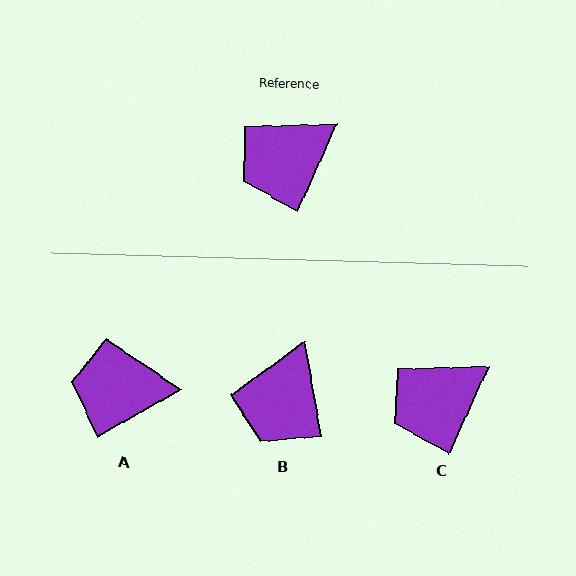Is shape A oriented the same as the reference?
No, it is off by about 36 degrees.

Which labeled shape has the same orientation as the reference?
C.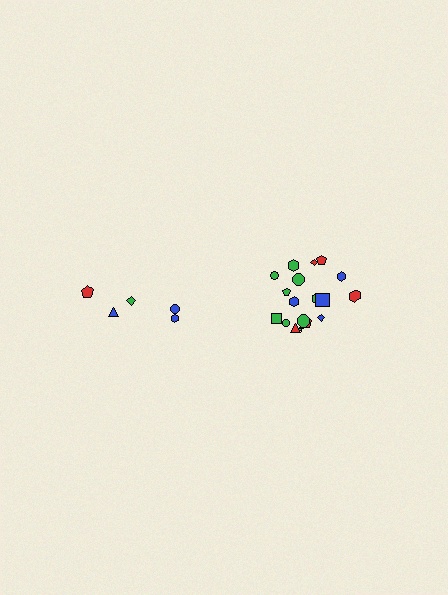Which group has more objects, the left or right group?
The right group.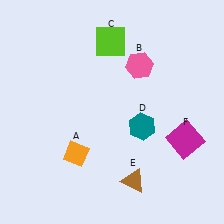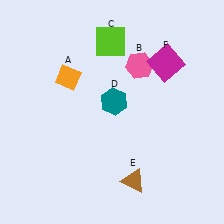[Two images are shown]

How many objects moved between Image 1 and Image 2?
3 objects moved between the two images.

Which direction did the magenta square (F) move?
The magenta square (F) moved up.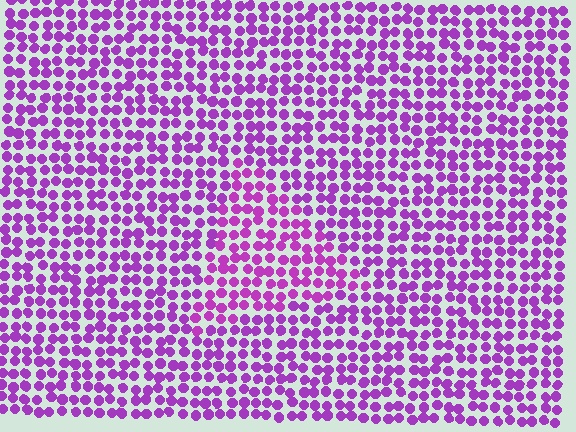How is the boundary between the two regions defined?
The boundary is defined purely by a slight shift in hue (about 13 degrees). Spacing, size, and orientation are identical on both sides.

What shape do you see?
I see a triangle.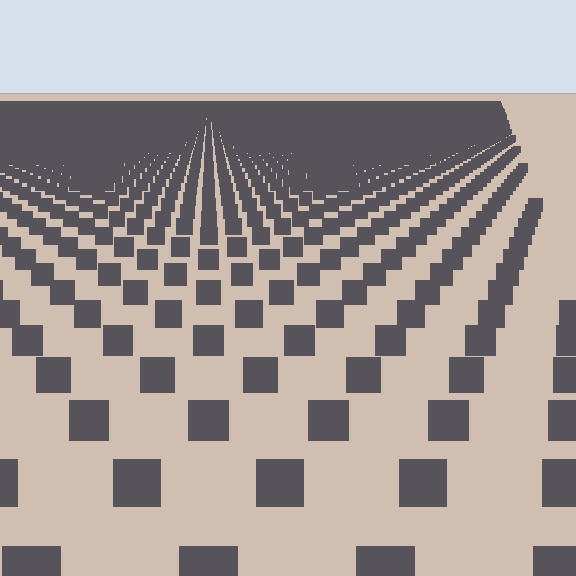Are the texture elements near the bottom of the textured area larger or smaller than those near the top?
Larger. Near the bottom, elements are closer to the viewer and appear at a bigger on-screen size.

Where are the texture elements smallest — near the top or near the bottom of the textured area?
Near the top.